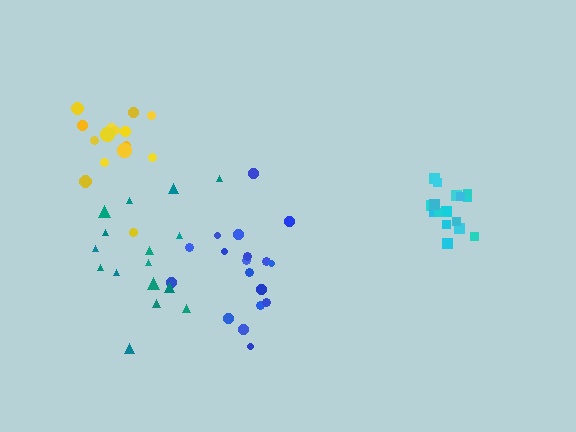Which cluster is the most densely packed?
Cyan.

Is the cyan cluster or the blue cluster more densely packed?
Cyan.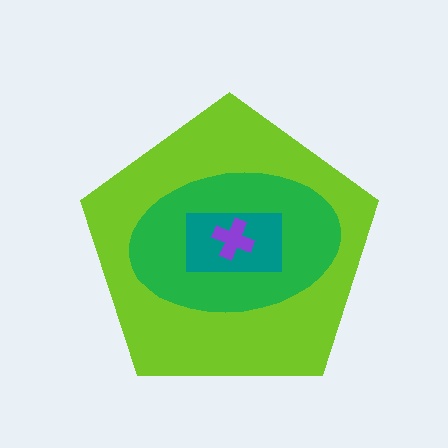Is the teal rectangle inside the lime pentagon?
Yes.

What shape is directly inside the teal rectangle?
The purple cross.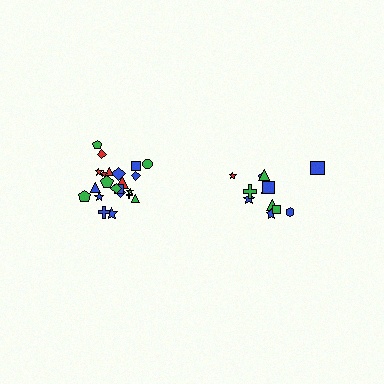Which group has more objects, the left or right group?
The left group.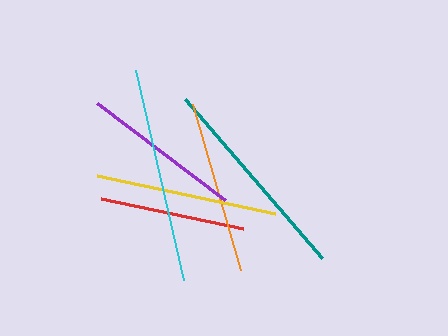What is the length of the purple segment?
The purple segment is approximately 160 pixels long.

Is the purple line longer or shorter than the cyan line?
The cyan line is longer than the purple line.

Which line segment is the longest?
The cyan line is the longest at approximately 216 pixels.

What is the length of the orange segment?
The orange segment is approximately 172 pixels long.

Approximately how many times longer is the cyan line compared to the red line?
The cyan line is approximately 1.5 times the length of the red line.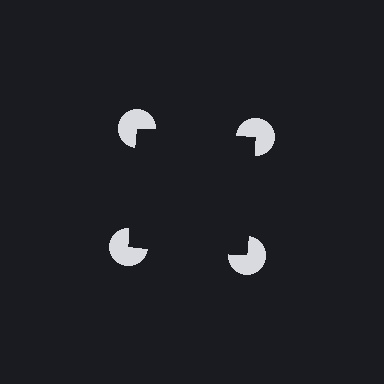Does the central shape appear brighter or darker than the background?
It typically appears slightly darker than the background, even though no actual brightness change is drawn.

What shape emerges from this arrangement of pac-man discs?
An illusory square — its edges are inferred from the aligned wedge cuts in the pac-man discs, not physically drawn.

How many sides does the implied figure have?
4 sides.